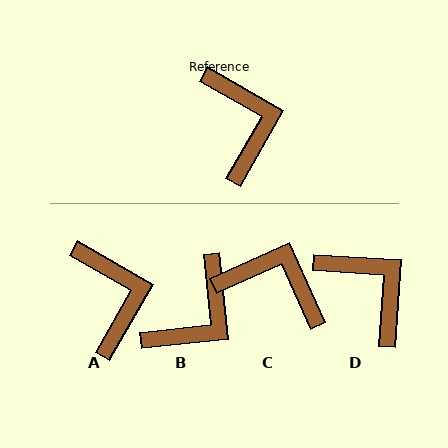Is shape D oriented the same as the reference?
No, it is off by about 26 degrees.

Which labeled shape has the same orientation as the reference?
A.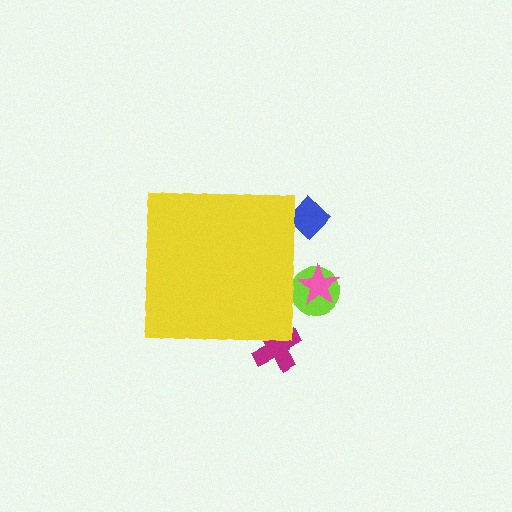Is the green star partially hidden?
Yes, the green star is partially hidden behind the yellow square.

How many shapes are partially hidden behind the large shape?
5 shapes are partially hidden.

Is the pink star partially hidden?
Yes, the pink star is partially hidden behind the yellow square.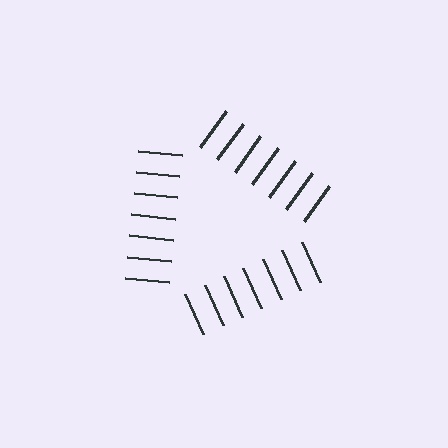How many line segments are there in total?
21 — 7 along each of the 3 edges.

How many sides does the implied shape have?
3 sides — the line-ends trace a triangle.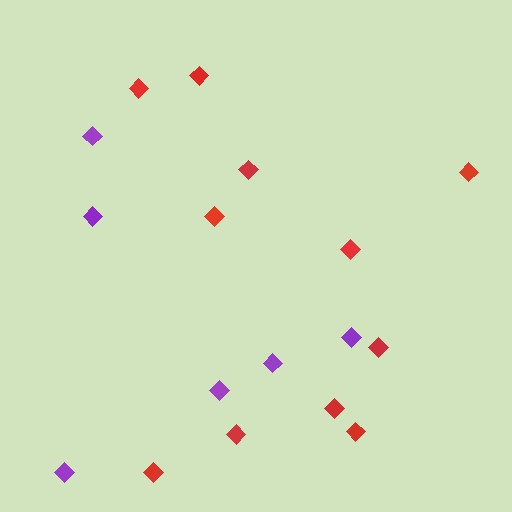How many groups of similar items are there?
There are 2 groups: one group of purple diamonds (6) and one group of red diamonds (11).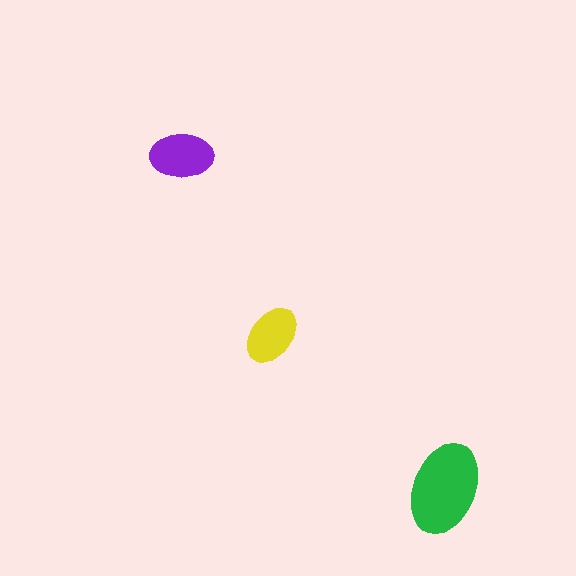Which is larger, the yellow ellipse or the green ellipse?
The green one.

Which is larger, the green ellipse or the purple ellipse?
The green one.